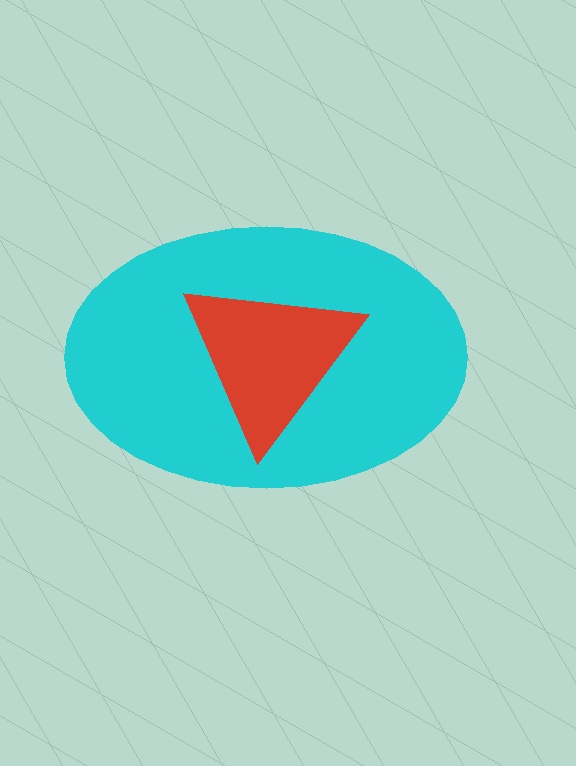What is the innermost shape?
The red triangle.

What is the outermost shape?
The cyan ellipse.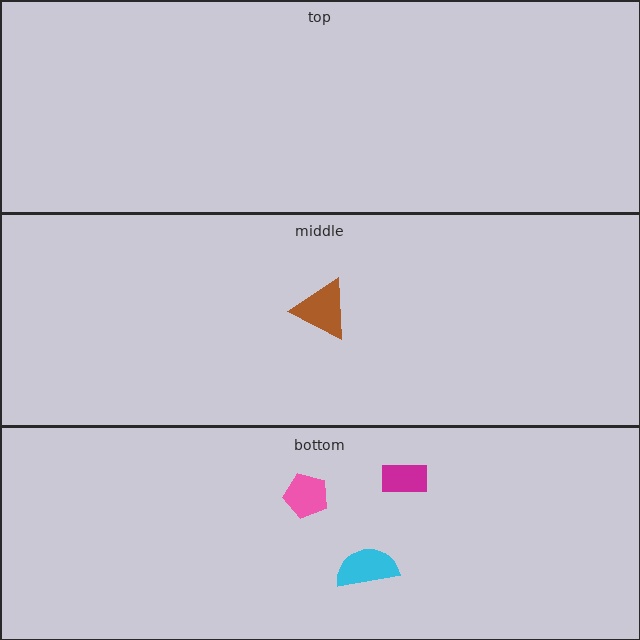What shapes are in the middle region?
The brown triangle.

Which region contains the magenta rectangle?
The bottom region.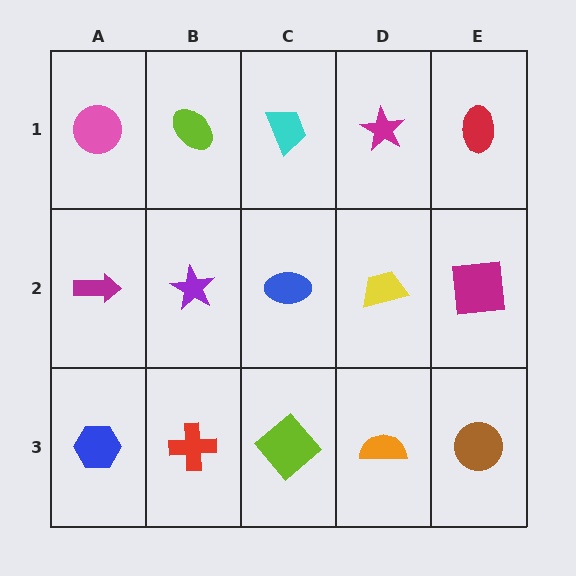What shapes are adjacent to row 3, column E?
A magenta square (row 2, column E), an orange semicircle (row 3, column D).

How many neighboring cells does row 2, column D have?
4.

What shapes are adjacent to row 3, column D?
A yellow trapezoid (row 2, column D), a lime diamond (row 3, column C), a brown circle (row 3, column E).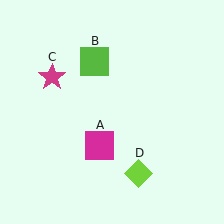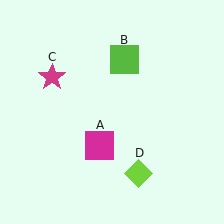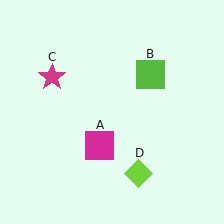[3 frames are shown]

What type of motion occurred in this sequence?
The lime square (object B) rotated clockwise around the center of the scene.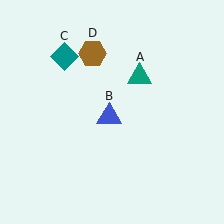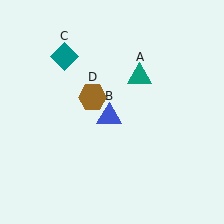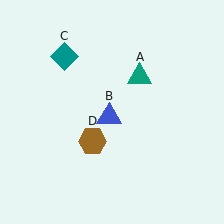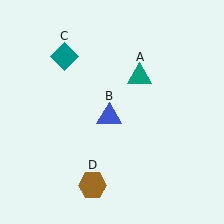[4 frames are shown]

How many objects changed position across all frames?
1 object changed position: brown hexagon (object D).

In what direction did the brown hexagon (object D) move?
The brown hexagon (object D) moved down.